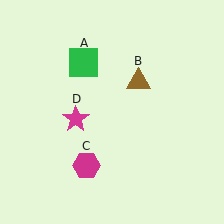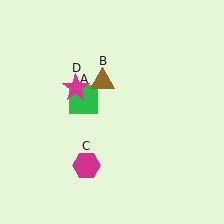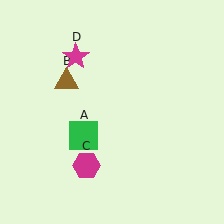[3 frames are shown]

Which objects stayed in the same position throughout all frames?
Magenta hexagon (object C) remained stationary.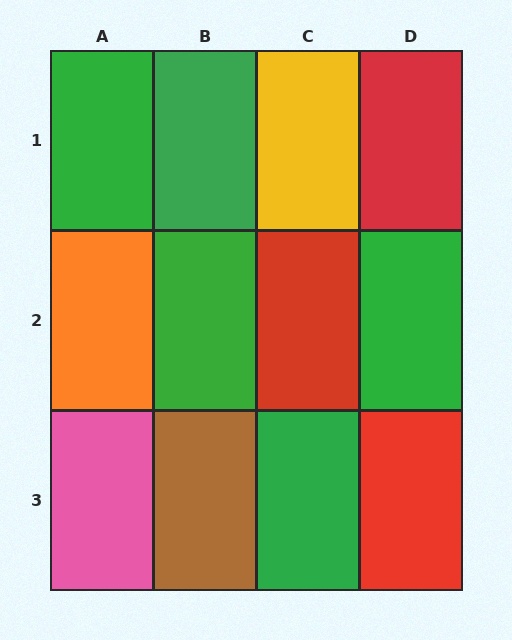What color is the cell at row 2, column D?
Green.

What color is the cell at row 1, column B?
Green.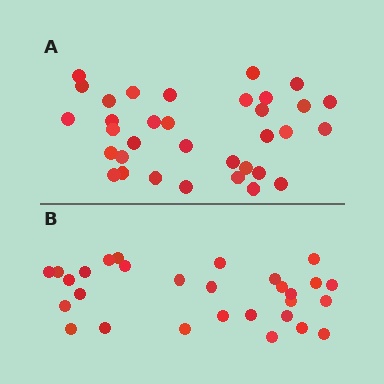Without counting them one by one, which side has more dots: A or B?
Region A (the top region) has more dots.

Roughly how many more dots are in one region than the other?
Region A has about 5 more dots than region B.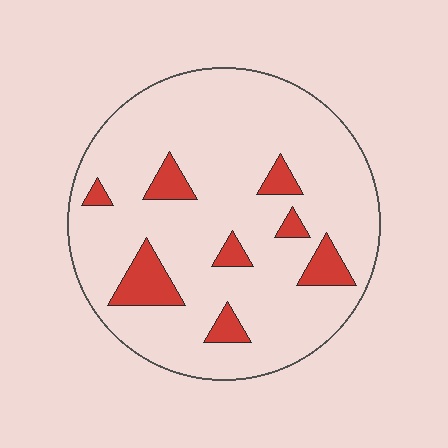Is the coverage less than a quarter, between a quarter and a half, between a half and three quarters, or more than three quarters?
Less than a quarter.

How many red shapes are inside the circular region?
8.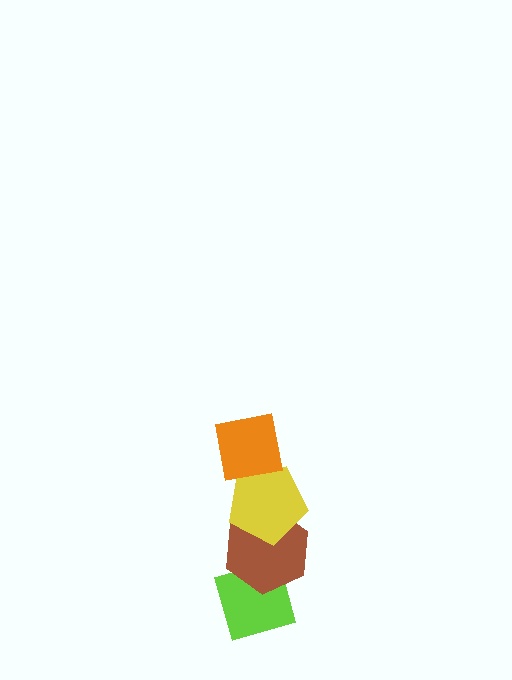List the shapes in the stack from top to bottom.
From top to bottom: the orange square, the yellow pentagon, the brown hexagon, the lime diamond.